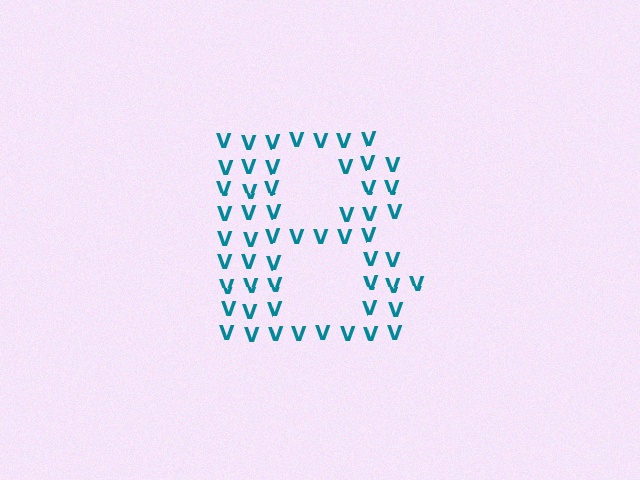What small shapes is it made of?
It is made of small letter V's.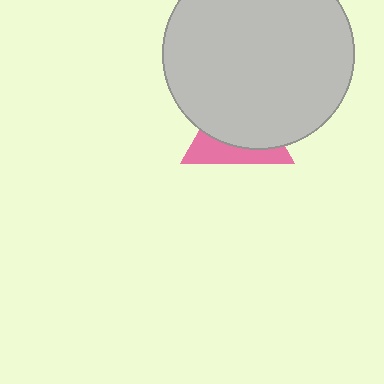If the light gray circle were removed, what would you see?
You would see the complete pink triangle.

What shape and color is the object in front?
The object in front is a light gray circle.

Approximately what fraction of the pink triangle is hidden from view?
Roughly 65% of the pink triangle is hidden behind the light gray circle.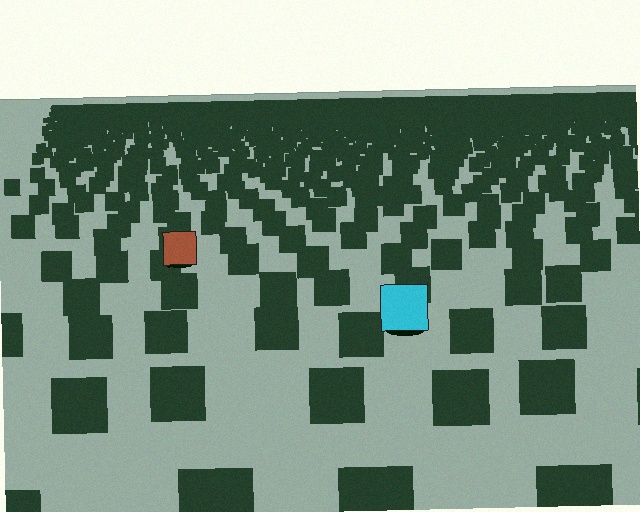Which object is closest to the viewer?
The cyan square is closest. The texture marks near it are larger and more spread out.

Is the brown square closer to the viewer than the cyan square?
No. The cyan square is closer — you can tell from the texture gradient: the ground texture is coarser near it.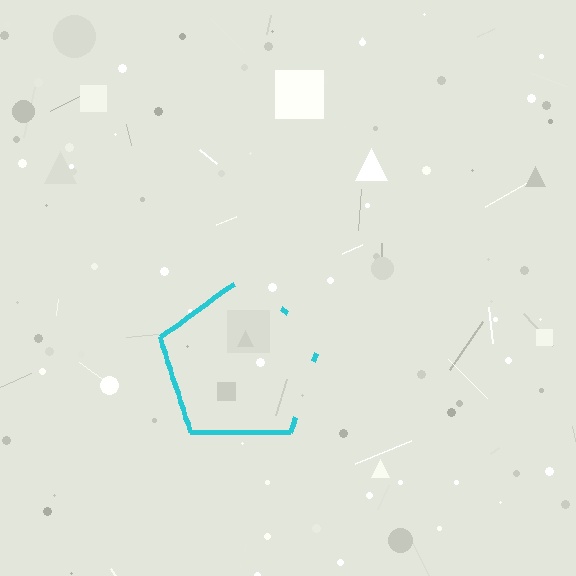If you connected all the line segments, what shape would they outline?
They would outline a pentagon.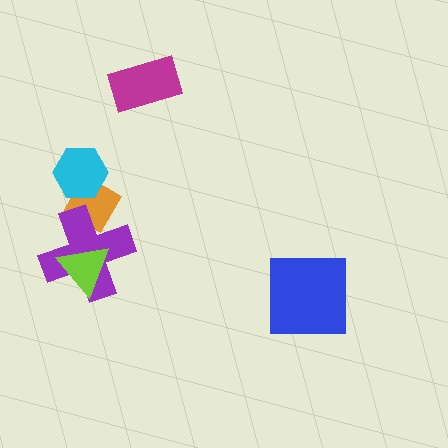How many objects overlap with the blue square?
0 objects overlap with the blue square.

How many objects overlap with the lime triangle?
1 object overlaps with the lime triangle.